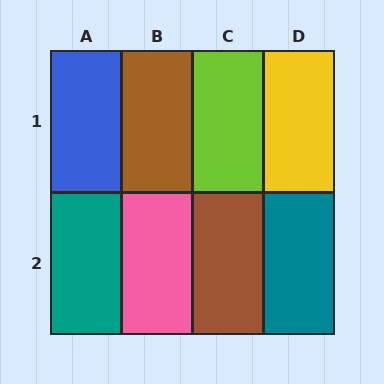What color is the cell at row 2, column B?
Pink.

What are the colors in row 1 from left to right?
Blue, brown, lime, yellow.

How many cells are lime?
1 cell is lime.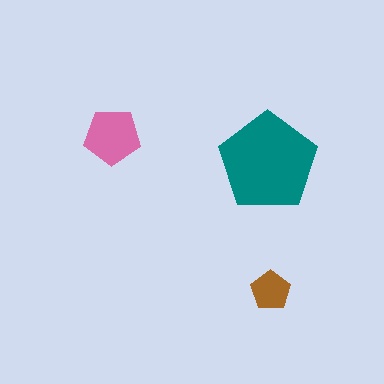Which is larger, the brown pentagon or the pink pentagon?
The pink one.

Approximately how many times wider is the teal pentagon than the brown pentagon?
About 2.5 times wider.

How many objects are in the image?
There are 3 objects in the image.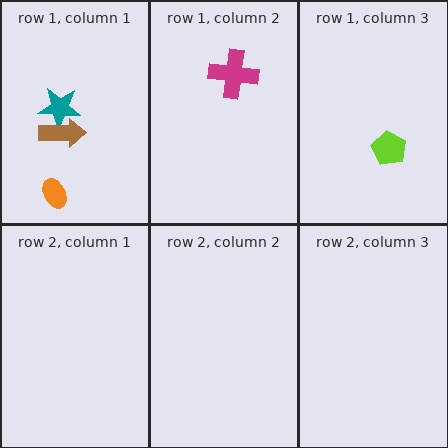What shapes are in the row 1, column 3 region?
The lime pentagon.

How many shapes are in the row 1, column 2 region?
1.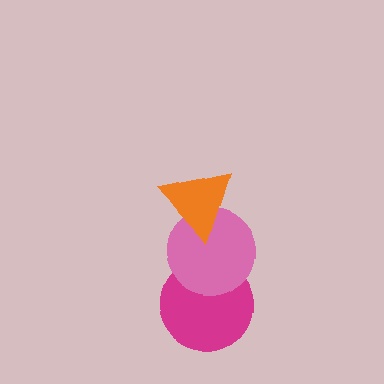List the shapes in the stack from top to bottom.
From top to bottom: the orange triangle, the pink circle, the magenta circle.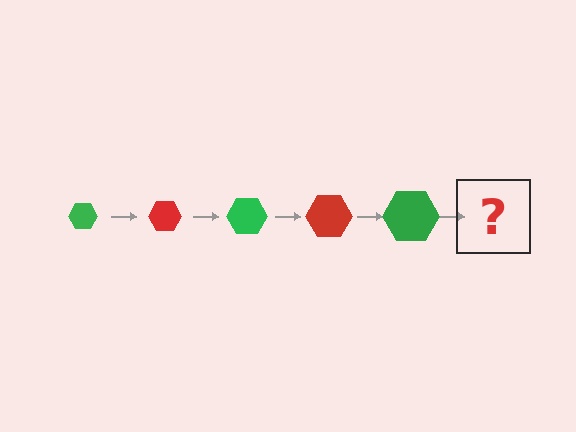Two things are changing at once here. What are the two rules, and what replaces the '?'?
The two rules are that the hexagon grows larger each step and the color cycles through green and red. The '?' should be a red hexagon, larger than the previous one.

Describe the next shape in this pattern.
It should be a red hexagon, larger than the previous one.